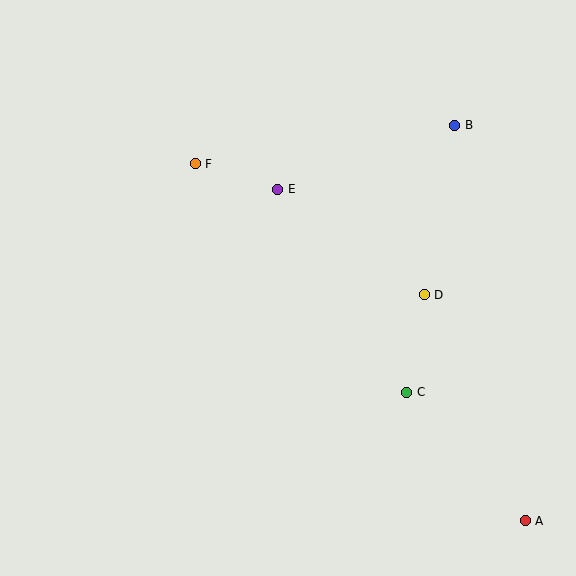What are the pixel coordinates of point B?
Point B is at (455, 125).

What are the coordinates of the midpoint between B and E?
The midpoint between B and E is at (366, 157).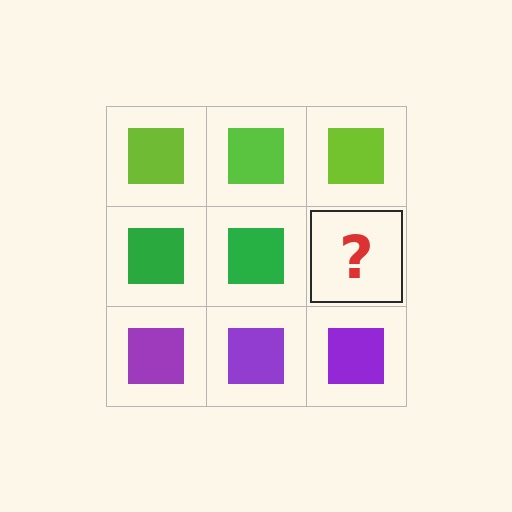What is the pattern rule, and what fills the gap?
The rule is that each row has a consistent color. The gap should be filled with a green square.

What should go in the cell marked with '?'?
The missing cell should contain a green square.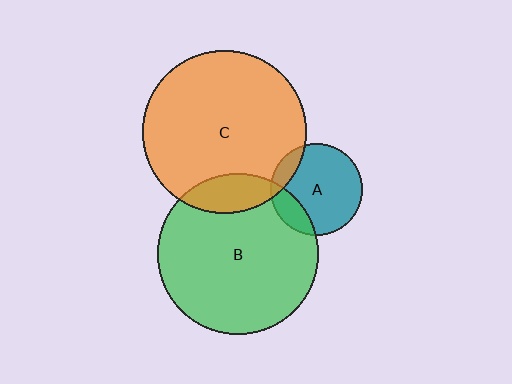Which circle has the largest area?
Circle C (orange).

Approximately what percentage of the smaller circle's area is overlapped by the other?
Approximately 15%.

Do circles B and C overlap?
Yes.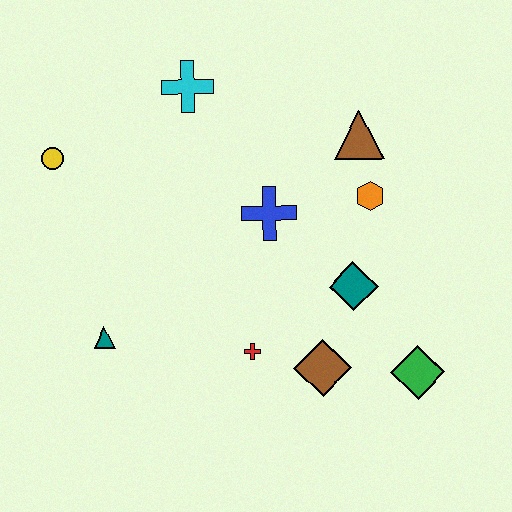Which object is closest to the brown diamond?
The red cross is closest to the brown diamond.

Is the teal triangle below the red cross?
No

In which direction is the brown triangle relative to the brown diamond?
The brown triangle is above the brown diamond.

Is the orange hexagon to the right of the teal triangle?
Yes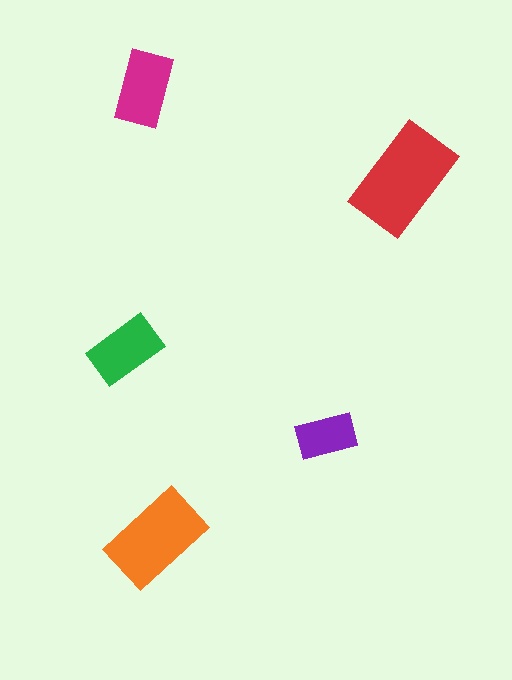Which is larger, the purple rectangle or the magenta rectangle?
The magenta one.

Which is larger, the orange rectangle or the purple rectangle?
The orange one.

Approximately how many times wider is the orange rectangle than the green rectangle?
About 1.5 times wider.